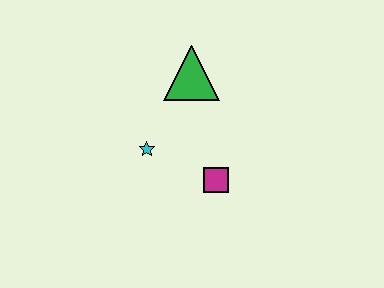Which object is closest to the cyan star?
The magenta square is closest to the cyan star.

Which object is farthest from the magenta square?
The green triangle is farthest from the magenta square.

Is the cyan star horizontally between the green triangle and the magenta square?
No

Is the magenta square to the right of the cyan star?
Yes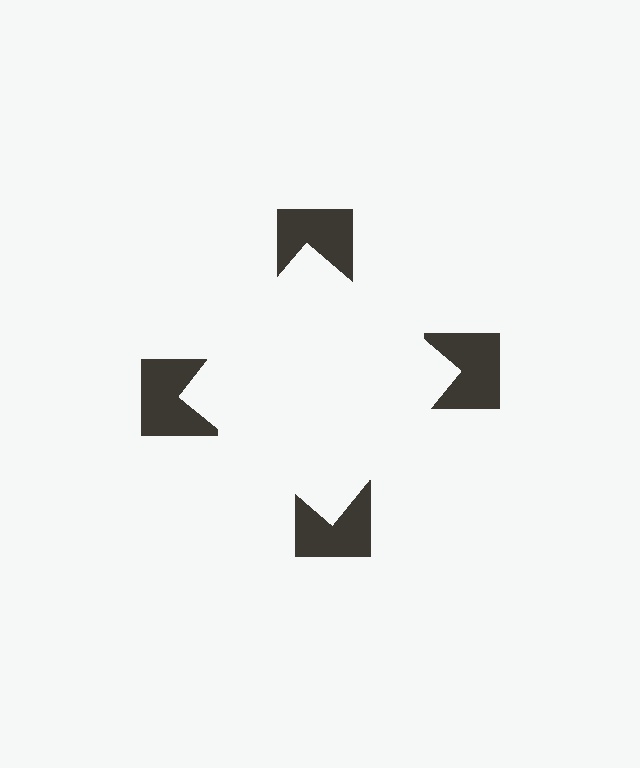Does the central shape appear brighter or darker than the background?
It typically appears slightly brighter than the background, even though no actual brightness change is drawn.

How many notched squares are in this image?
There are 4 — one at each vertex of the illusory square.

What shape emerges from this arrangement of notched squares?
An illusory square — its edges are inferred from the aligned wedge cuts in the notched squares, not physically drawn.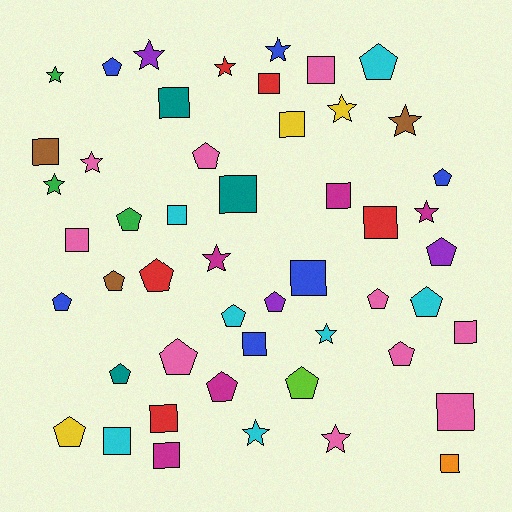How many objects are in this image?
There are 50 objects.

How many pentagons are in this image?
There are 19 pentagons.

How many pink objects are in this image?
There are 10 pink objects.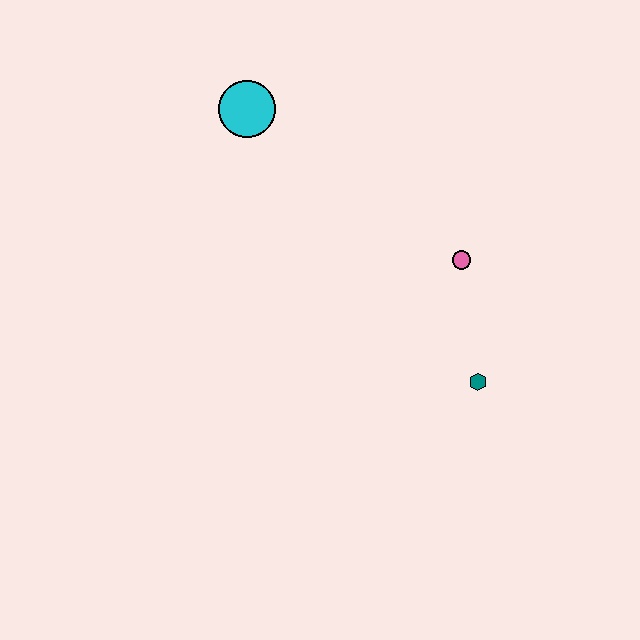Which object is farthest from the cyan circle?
The teal hexagon is farthest from the cyan circle.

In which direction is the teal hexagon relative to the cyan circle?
The teal hexagon is below the cyan circle.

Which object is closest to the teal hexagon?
The pink circle is closest to the teal hexagon.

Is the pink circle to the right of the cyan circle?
Yes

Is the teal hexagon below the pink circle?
Yes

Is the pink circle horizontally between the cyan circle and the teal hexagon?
Yes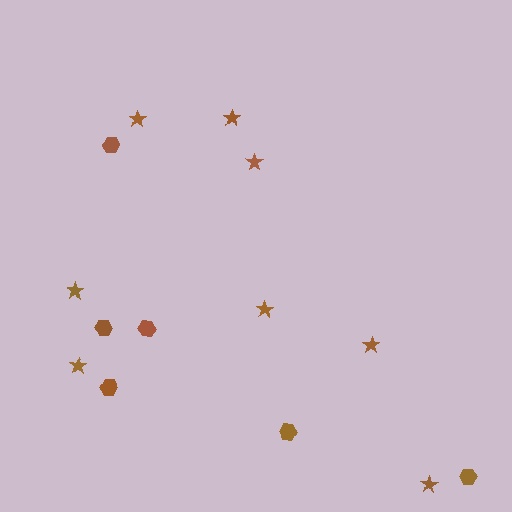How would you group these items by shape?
There are 2 groups: one group of hexagons (6) and one group of stars (8).